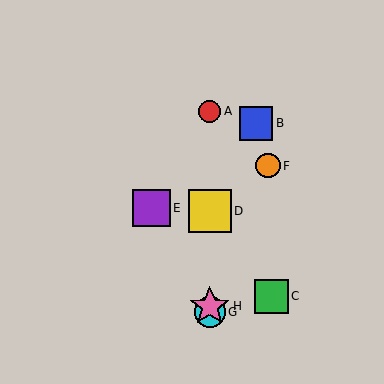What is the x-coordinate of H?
Object H is at x≈210.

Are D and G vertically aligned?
Yes, both are at x≈210.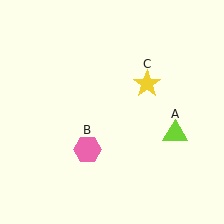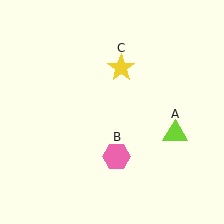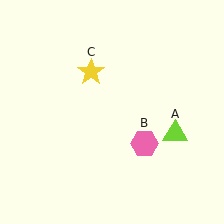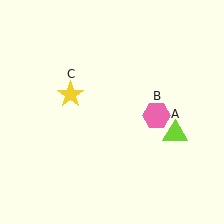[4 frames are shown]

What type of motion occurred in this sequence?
The pink hexagon (object B), yellow star (object C) rotated counterclockwise around the center of the scene.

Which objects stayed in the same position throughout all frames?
Lime triangle (object A) remained stationary.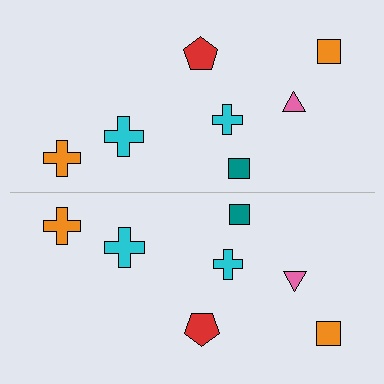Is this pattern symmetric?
Yes, this pattern has bilateral (reflection) symmetry.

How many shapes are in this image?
There are 14 shapes in this image.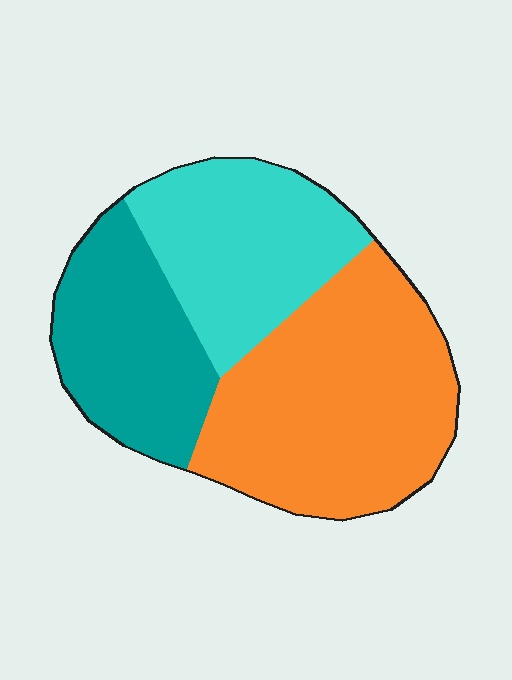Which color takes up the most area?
Orange, at roughly 45%.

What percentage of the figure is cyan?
Cyan covers roughly 30% of the figure.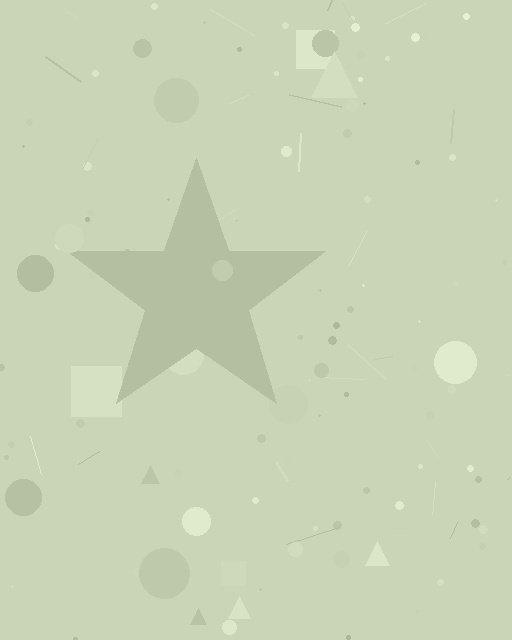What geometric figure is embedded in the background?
A star is embedded in the background.